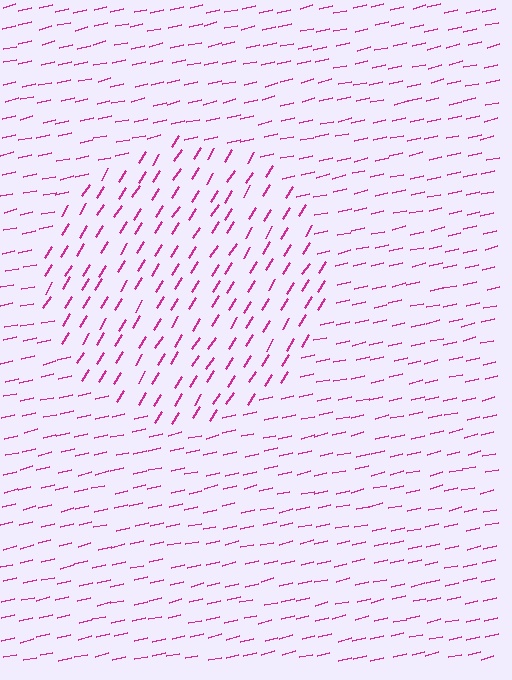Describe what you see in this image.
The image is filled with small magenta line segments. A circle region in the image has lines oriented differently from the surrounding lines, creating a visible texture boundary.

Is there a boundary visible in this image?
Yes, there is a texture boundary formed by a change in line orientation.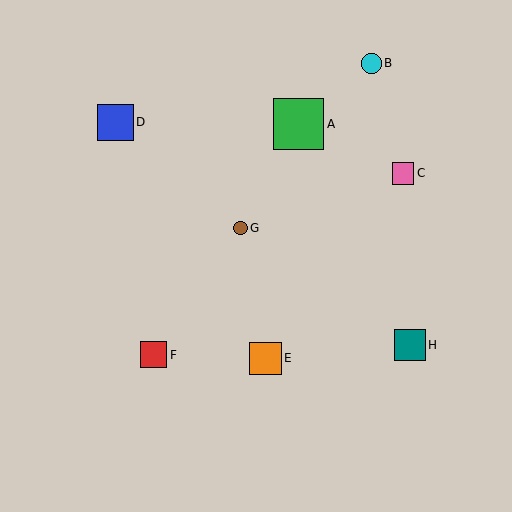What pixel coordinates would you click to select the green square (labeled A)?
Click at (299, 124) to select the green square A.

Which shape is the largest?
The green square (labeled A) is the largest.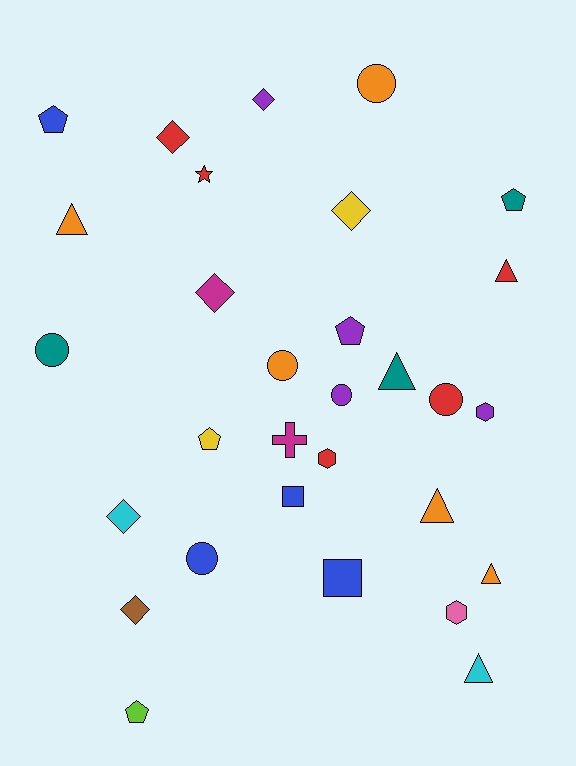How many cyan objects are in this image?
There are 2 cyan objects.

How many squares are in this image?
There are 2 squares.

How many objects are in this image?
There are 30 objects.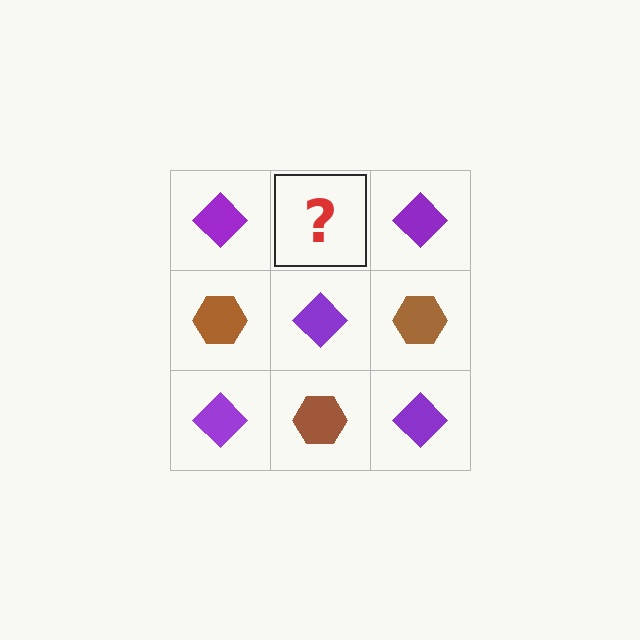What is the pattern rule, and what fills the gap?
The rule is that it alternates purple diamond and brown hexagon in a checkerboard pattern. The gap should be filled with a brown hexagon.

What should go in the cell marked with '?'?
The missing cell should contain a brown hexagon.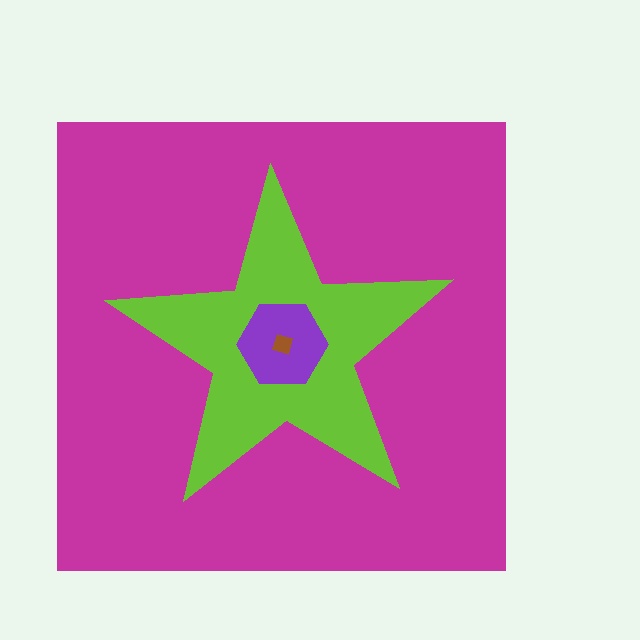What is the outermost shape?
The magenta square.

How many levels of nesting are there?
4.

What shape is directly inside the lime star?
The purple hexagon.